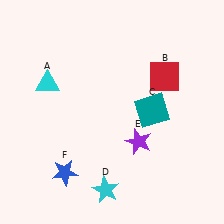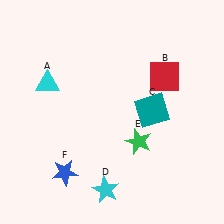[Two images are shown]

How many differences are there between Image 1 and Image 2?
There is 1 difference between the two images.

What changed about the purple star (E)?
In Image 1, E is purple. In Image 2, it changed to green.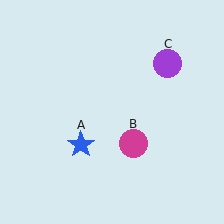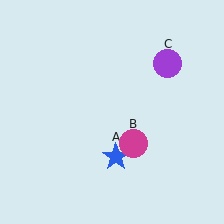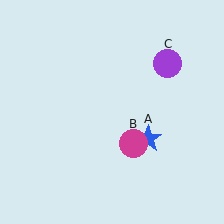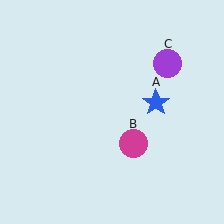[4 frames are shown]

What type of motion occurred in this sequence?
The blue star (object A) rotated counterclockwise around the center of the scene.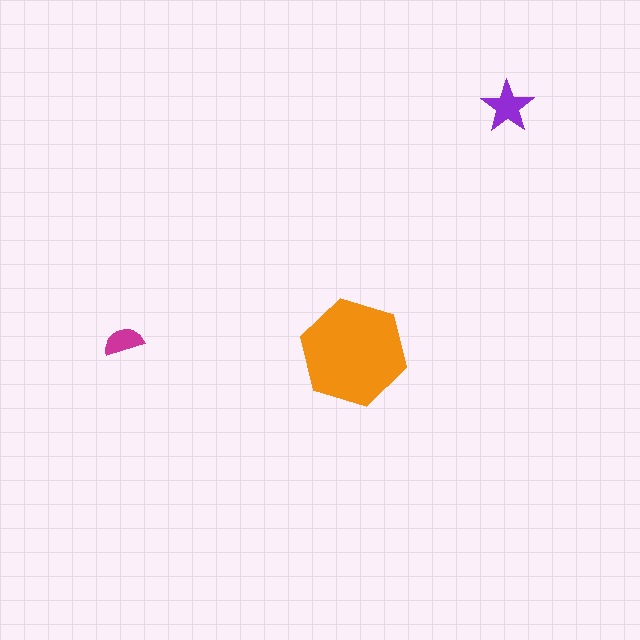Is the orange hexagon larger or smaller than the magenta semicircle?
Larger.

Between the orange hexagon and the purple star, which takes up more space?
The orange hexagon.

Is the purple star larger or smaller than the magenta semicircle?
Larger.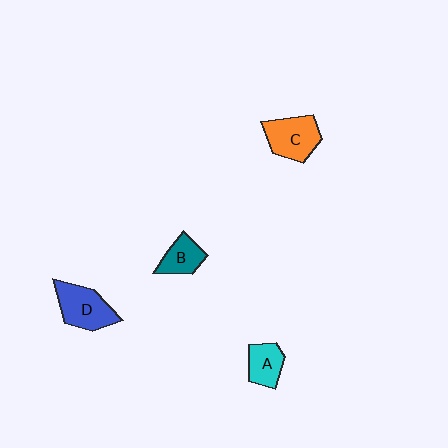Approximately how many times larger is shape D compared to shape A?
Approximately 1.6 times.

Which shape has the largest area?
Shape D (blue).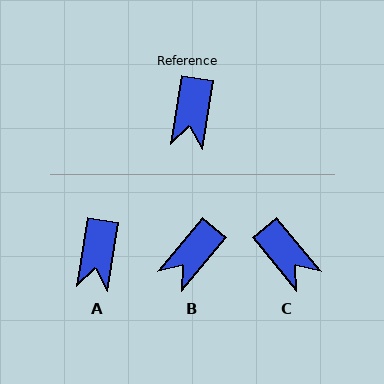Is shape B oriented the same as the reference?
No, it is off by about 31 degrees.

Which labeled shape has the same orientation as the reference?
A.